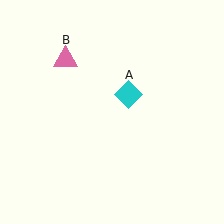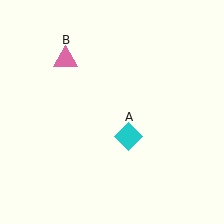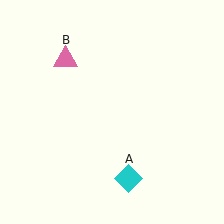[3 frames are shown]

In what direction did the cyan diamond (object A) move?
The cyan diamond (object A) moved down.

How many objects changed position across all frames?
1 object changed position: cyan diamond (object A).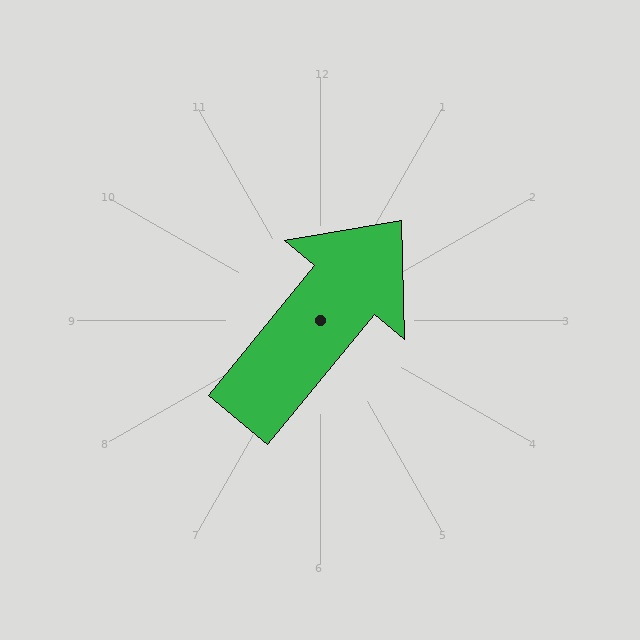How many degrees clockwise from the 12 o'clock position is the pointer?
Approximately 39 degrees.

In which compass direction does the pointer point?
Northeast.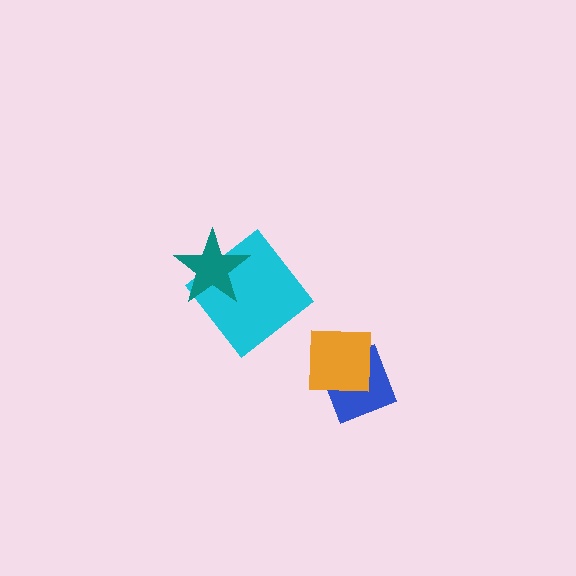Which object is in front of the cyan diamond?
The teal star is in front of the cyan diamond.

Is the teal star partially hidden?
No, no other shape covers it.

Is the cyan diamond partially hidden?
Yes, it is partially covered by another shape.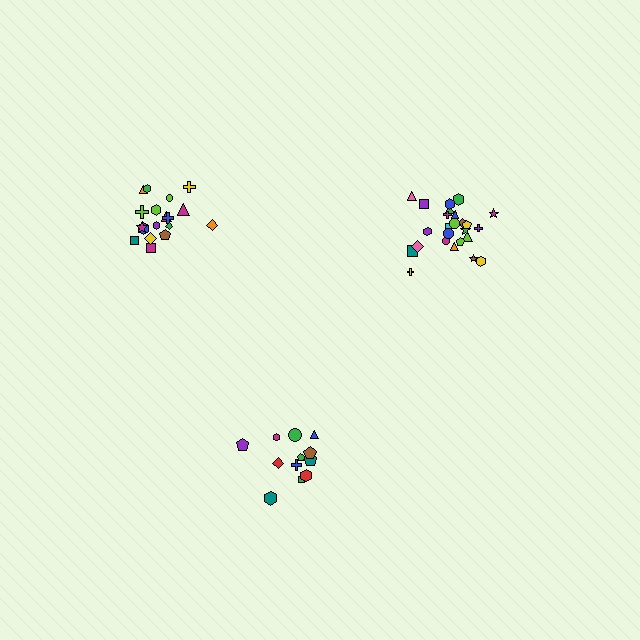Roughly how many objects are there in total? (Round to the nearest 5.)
Roughly 55 objects in total.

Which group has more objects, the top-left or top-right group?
The top-right group.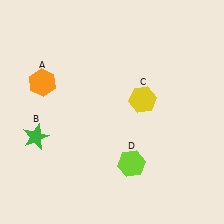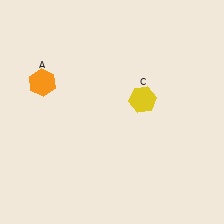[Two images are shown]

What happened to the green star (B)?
The green star (B) was removed in Image 2. It was in the bottom-left area of Image 1.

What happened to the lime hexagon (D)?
The lime hexagon (D) was removed in Image 2. It was in the bottom-right area of Image 1.